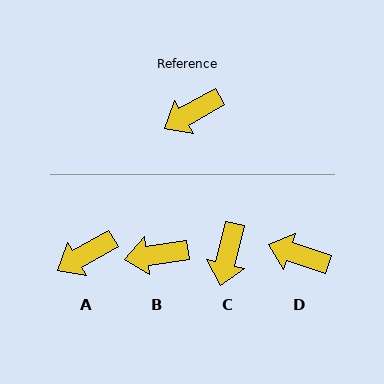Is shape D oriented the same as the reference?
No, it is off by about 48 degrees.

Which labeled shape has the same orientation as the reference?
A.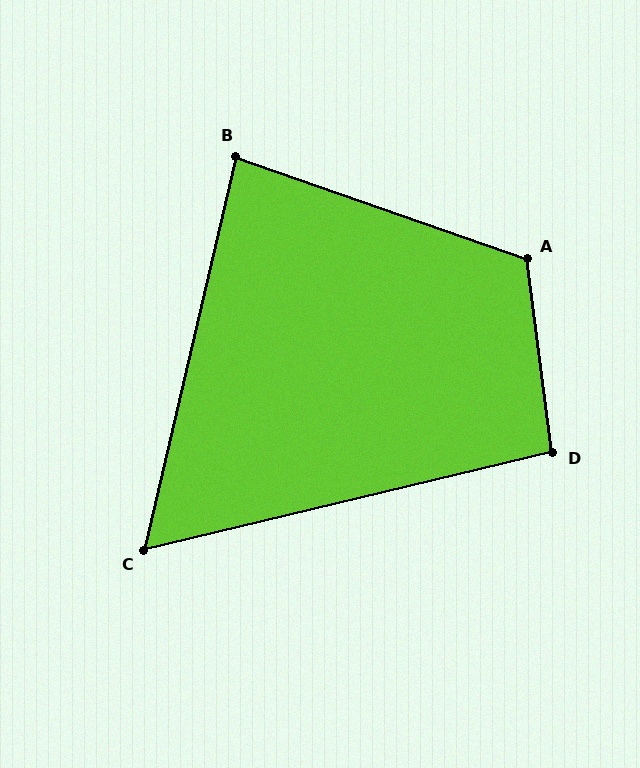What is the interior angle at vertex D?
Approximately 96 degrees (obtuse).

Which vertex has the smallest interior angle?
C, at approximately 63 degrees.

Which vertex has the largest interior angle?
A, at approximately 117 degrees.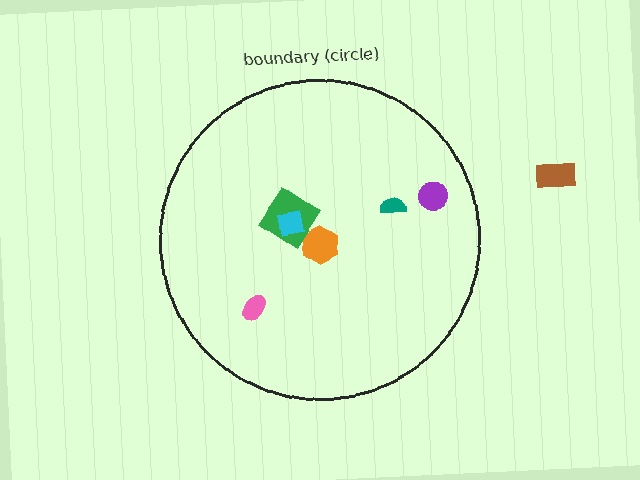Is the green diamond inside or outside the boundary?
Inside.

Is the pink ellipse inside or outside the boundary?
Inside.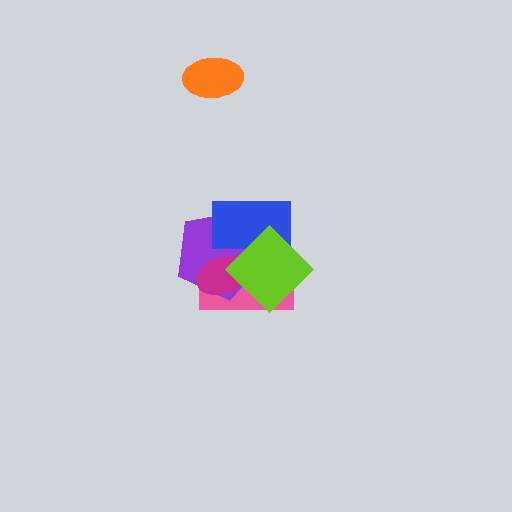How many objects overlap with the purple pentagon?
4 objects overlap with the purple pentagon.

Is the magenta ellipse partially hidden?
Yes, it is partially covered by another shape.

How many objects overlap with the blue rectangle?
4 objects overlap with the blue rectangle.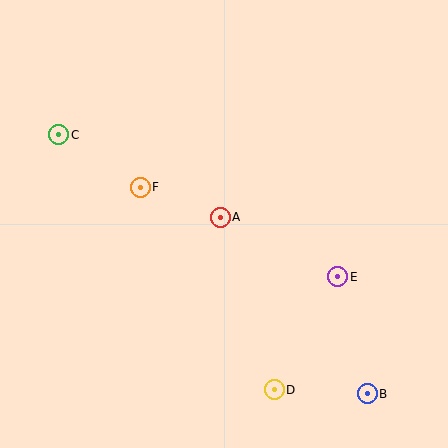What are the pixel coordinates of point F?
Point F is at (140, 187).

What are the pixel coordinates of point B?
Point B is at (367, 394).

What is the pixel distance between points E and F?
The distance between E and F is 217 pixels.